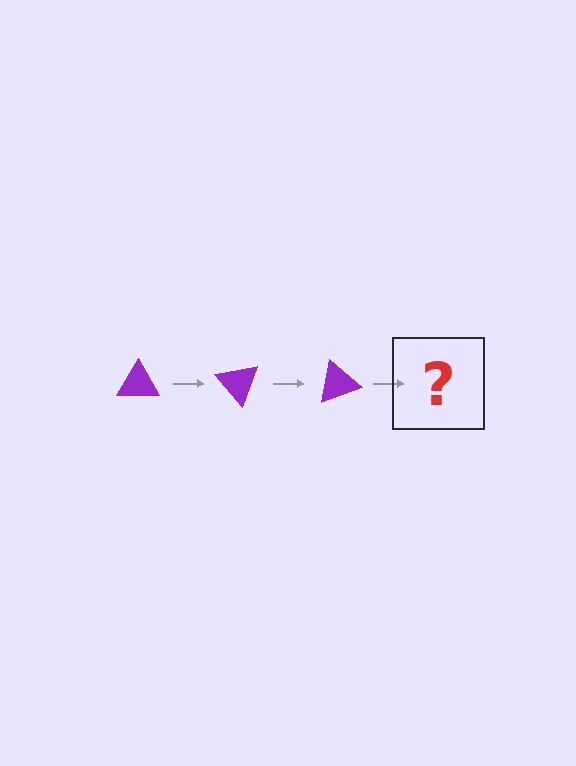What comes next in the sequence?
The next element should be a purple triangle rotated 150 degrees.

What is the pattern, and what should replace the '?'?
The pattern is that the triangle rotates 50 degrees each step. The '?' should be a purple triangle rotated 150 degrees.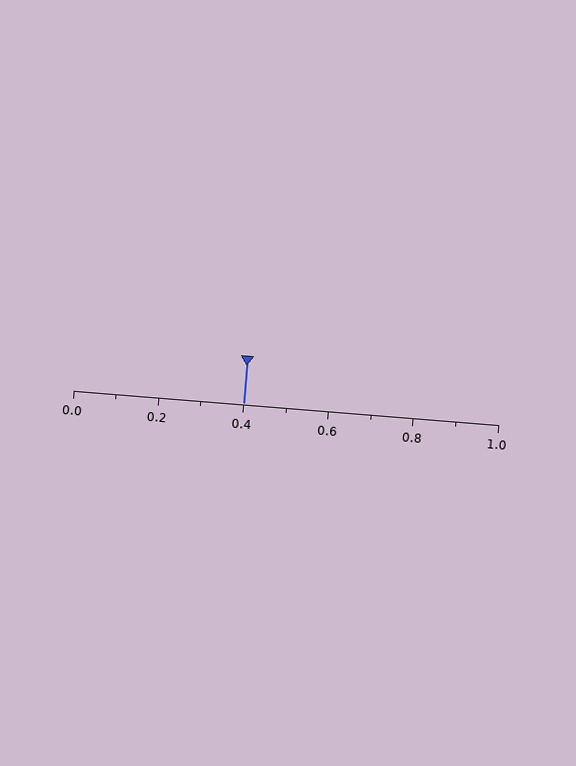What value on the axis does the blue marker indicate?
The marker indicates approximately 0.4.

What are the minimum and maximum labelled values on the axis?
The axis runs from 0.0 to 1.0.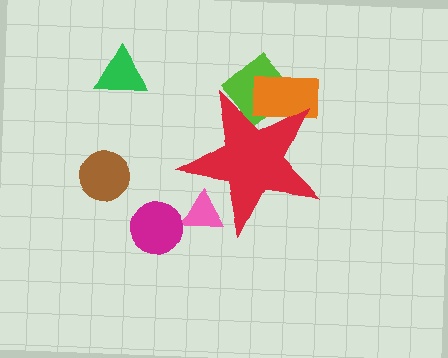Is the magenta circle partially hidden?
No, the magenta circle is fully visible.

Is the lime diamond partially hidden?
Yes, the lime diamond is partially hidden behind the red star.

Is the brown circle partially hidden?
No, the brown circle is fully visible.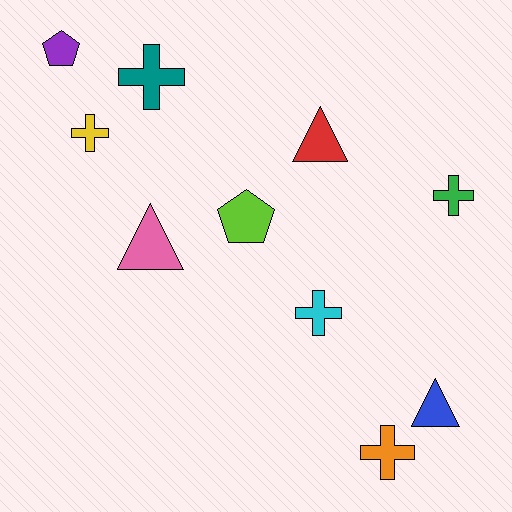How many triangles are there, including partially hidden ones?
There are 3 triangles.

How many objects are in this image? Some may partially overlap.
There are 10 objects.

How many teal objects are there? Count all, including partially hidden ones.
There is 1 teal object.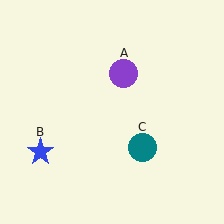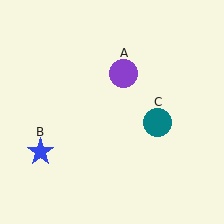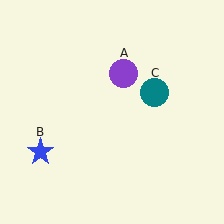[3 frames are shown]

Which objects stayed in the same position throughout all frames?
Purple circle (object A) and blue star (object B) remained stationary.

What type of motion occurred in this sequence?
The teal circle (object C) rotated counterclockwise around the center of the scene.